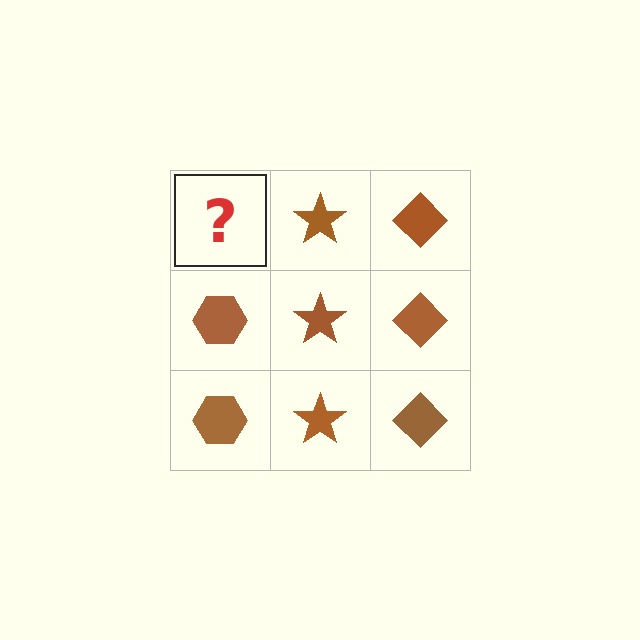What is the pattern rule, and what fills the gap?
The rule is that each column has a consistent shape. The gap should be filled with a brown hexagon.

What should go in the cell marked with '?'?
The missing cell should contain a brown hexagon.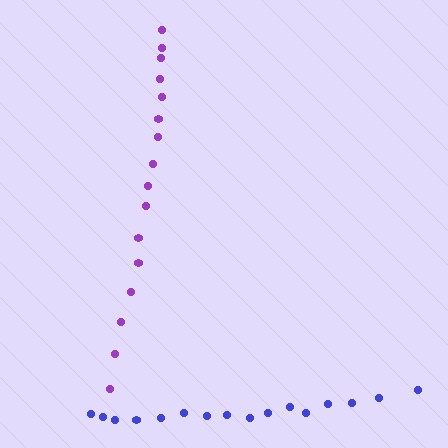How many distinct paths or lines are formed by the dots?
There are 2 distinct paths.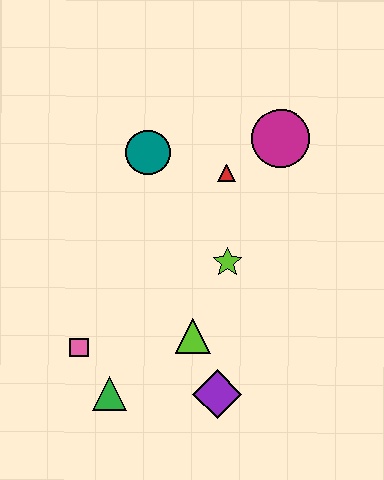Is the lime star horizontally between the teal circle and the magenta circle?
Yes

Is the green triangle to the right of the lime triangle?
No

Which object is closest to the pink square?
The green triangle is closest to the pink square.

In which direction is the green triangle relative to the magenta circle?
The green triangle is below the magenta circle.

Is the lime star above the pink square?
Yes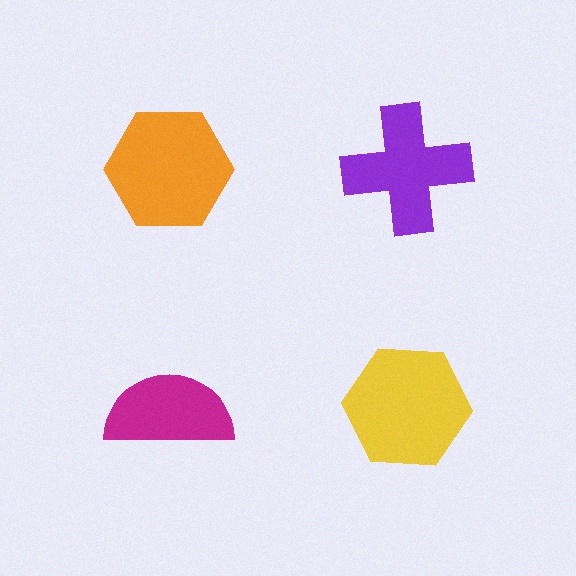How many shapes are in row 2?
2 shapes.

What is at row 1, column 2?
A purple cross.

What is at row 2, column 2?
A yellow hexagon.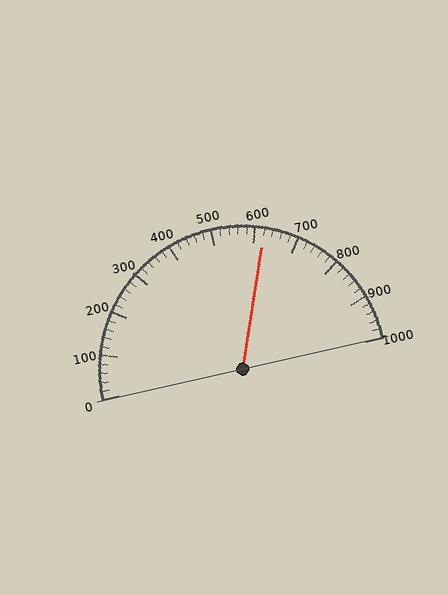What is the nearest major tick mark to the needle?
The nearest major tick mark is 600.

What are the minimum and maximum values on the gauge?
The gauge ranges from 0 to 1000.